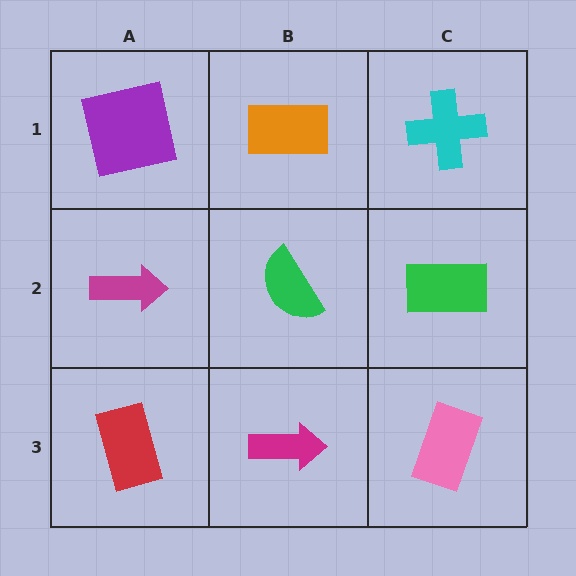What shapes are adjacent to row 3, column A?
A magenta arrow (row 2, column A), a magenta arrow (row 3, column B).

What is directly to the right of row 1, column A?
An orange rectangle.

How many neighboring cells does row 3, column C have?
2.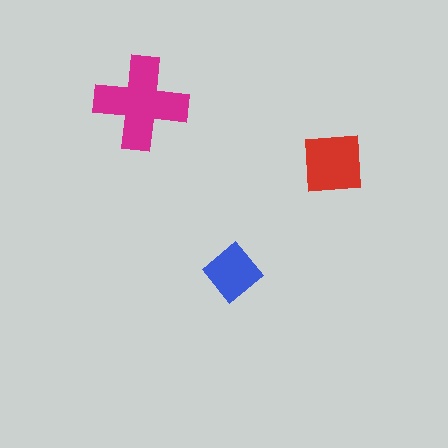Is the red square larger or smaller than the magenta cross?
Smaller.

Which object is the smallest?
The blue diamond.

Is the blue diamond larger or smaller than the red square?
Smaller.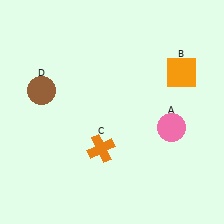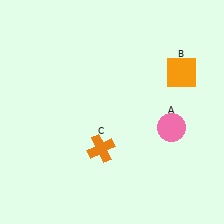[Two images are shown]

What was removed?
The brown circle (D) was removed in Image 2.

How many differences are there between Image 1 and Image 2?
There is 1 difference between the two images.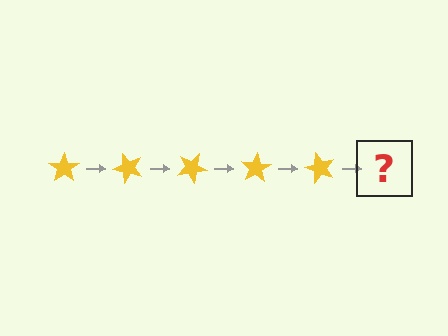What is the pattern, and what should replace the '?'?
The pattern is that the star rotates 50 degrees each step. The '?' should be a yellow star rotated 250 degrees.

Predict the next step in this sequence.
The next step is a yellow star rotated 250 degrees.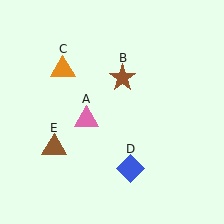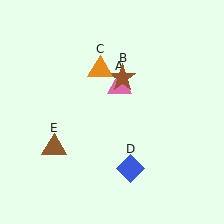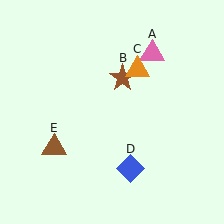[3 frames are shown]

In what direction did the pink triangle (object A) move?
The pink triangle (object A) moved up and to the right.